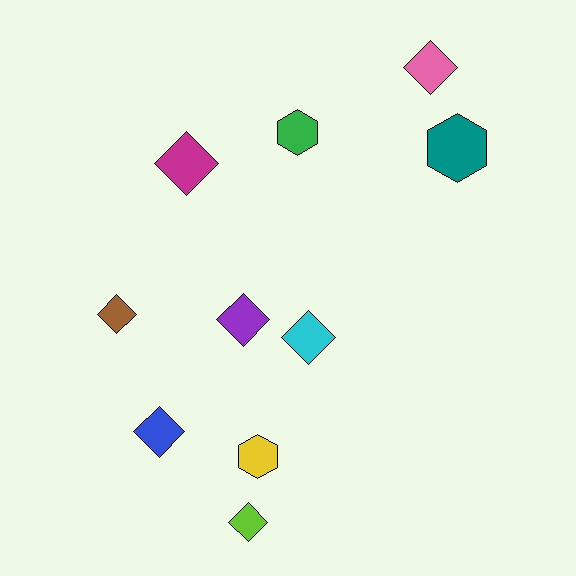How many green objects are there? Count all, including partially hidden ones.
There is 1 green object.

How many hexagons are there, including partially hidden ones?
There are 3 hexagons.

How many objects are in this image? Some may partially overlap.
There are 10 objects.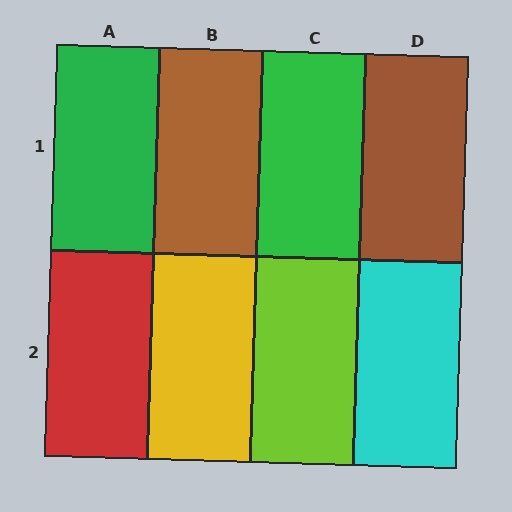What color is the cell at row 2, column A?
Red.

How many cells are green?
2 cells are green.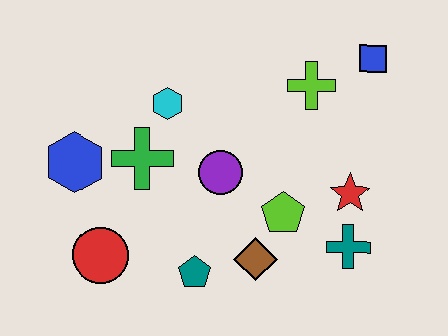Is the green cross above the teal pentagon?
Yes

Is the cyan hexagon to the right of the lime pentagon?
No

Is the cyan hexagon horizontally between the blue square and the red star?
No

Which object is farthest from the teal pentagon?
The blue square is farthest from the teal pentagon.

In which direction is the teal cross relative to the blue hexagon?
The teal cross is to the right of the blue hexagon.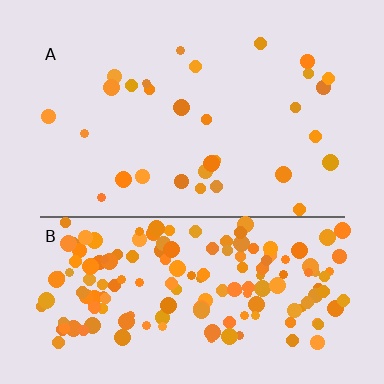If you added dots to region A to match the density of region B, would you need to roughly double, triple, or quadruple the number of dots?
Approximately quadruple.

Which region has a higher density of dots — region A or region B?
B (the bottom).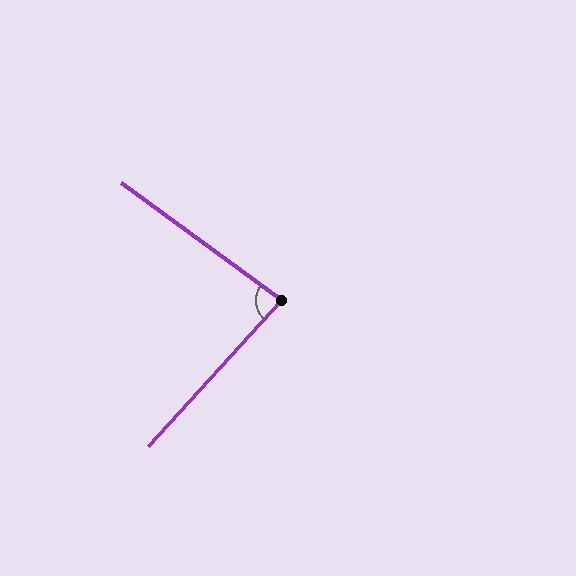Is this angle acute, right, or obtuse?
It is acute.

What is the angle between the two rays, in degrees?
Approximately 84 degrees.